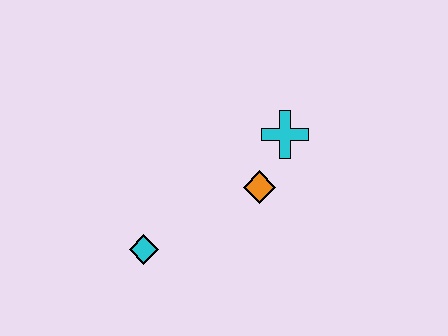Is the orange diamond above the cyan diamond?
Yes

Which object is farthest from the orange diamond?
The cyan diamond is farthest from the orange diamond.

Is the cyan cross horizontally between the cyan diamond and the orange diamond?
No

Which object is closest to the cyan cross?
The orange diamond is closest to the cyan cross.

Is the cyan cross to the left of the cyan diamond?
No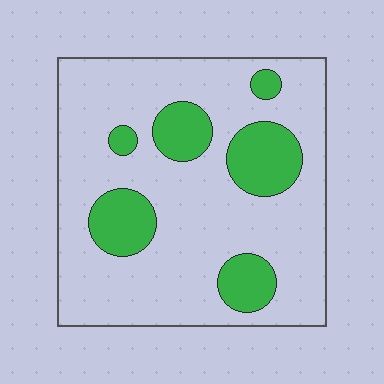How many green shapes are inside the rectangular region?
6.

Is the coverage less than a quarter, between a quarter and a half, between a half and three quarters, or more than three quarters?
Less than a quarter.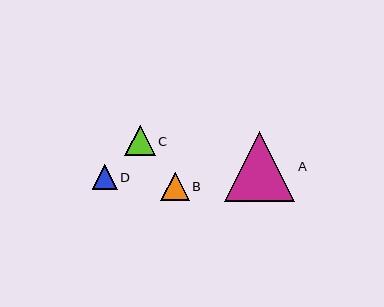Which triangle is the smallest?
Triangle D is the smallest with a size of approximately 25 pixels.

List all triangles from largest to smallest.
From largest to smallest: A, C, B, D.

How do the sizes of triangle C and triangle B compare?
Triangle C and triangle B are approximately the same size.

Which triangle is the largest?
Triangle A is the largest with a size of approximately 70 pixels.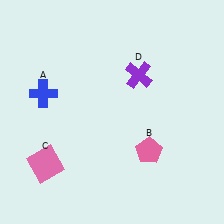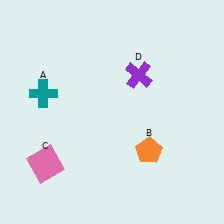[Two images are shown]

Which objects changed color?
A changed from blue to teal. B changed from pink to orange.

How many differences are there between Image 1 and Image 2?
There are 2 differences between the two images.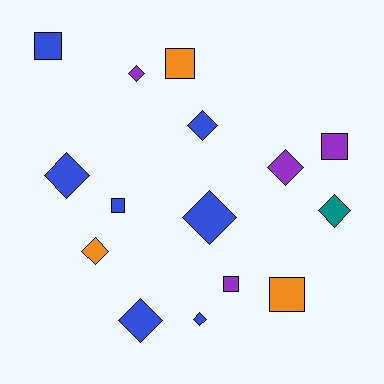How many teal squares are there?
There are no teal squares.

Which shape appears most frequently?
Diamond, with 9 objects.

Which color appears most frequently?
Blue, with 7 objects.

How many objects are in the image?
There are 15 objects.